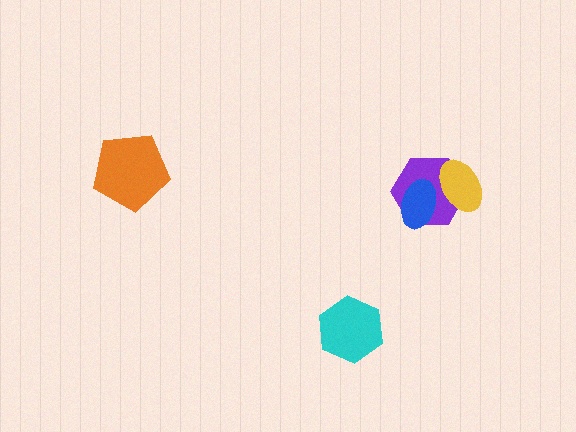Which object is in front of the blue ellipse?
The yellow ellipse is in front of the blue ellipse.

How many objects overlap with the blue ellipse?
2 objects overlap with the blue ellipse.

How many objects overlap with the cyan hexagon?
0 objects overlap with the cyan hexagon.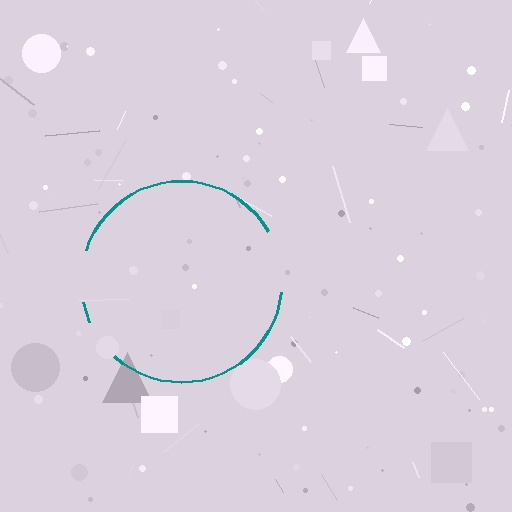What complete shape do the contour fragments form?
The contour fragments form a circle.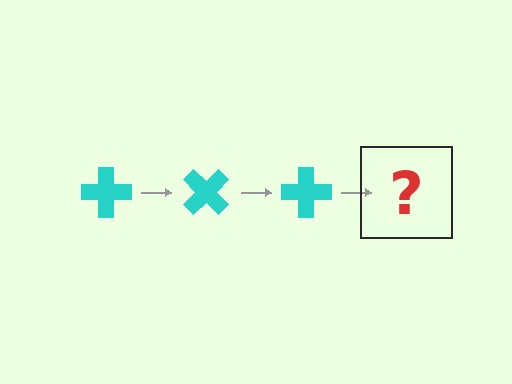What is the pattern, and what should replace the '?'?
The pattern is that the cross rotates 45 degrees each step. The '?' should be a cyan cross rotated 135 degrees.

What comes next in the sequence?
The next element should be a cyan cross rotated 135 degrees.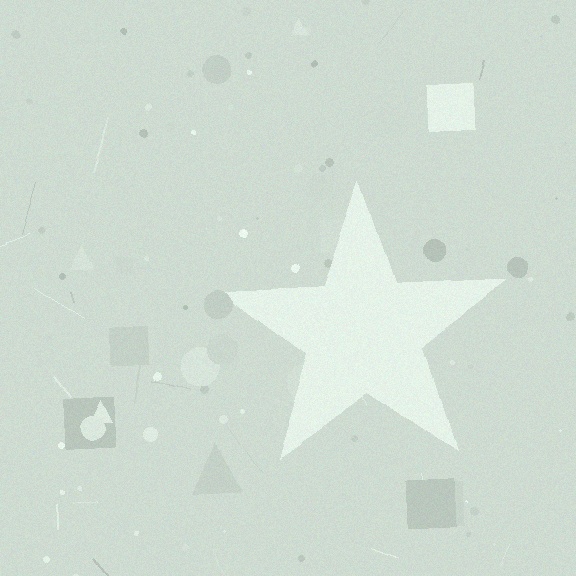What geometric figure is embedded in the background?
A star is embedded in the background.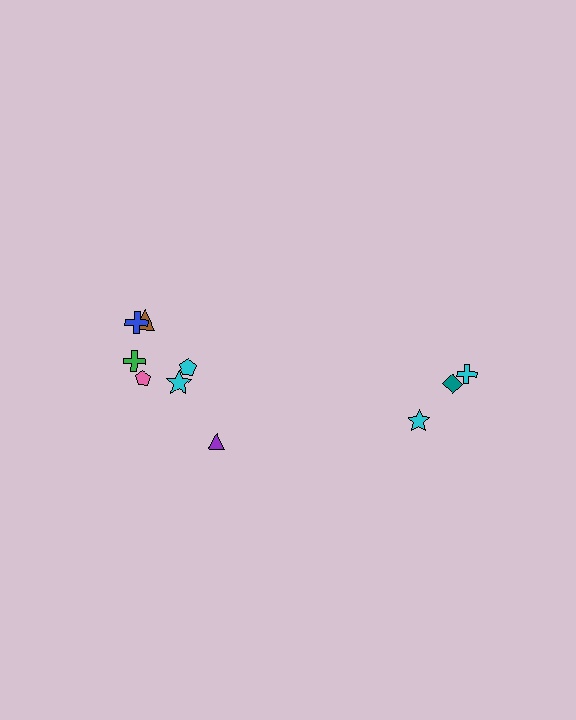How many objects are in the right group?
There are 3 objects.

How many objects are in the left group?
There are 7 objects.